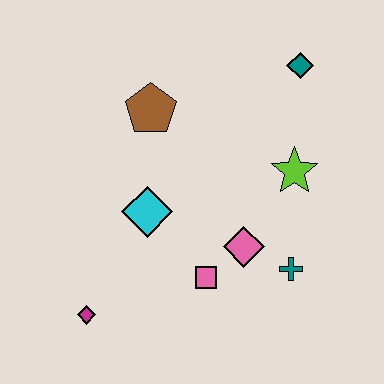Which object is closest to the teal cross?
The pink diamond is closest to the teal cross.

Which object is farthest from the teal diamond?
The magenta diamond is farthest from the teal diamond.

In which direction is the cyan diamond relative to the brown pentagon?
The cyan diamond is below the brown pentagon.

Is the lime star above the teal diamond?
No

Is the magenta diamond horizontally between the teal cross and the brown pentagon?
No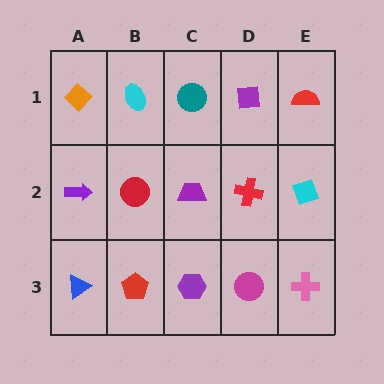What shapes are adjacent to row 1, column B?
A red circle (row 2, column B), an orange diamond (row 1, column A), a teal circle (row 1, column C).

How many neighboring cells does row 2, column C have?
4.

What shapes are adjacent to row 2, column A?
An orange diamond (row 1, column A), a blue triangle (row 3, column A), a red circle (row 2, column B).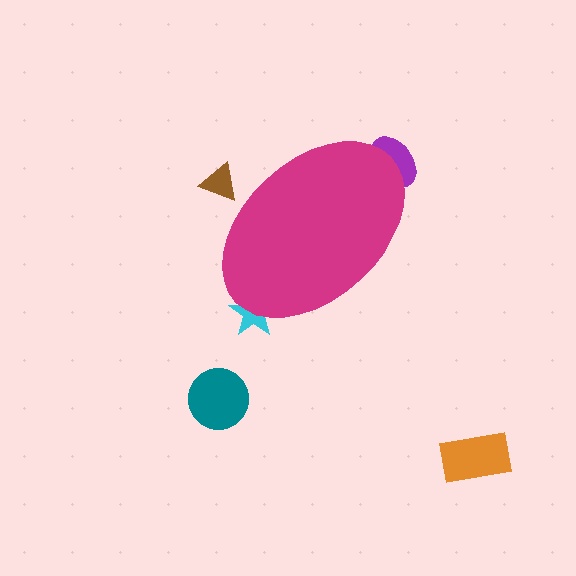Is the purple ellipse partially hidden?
Yes, the purple ellipse is partially hidden behind the magenta ellipse.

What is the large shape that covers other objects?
A magenta ellipse.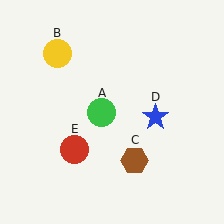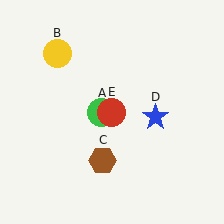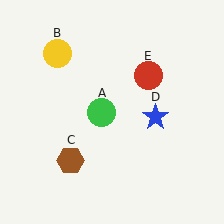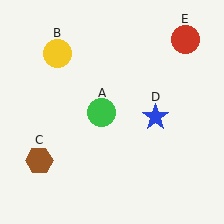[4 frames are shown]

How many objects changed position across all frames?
2 objects changed position: brown hexagon (object C), red circle (object E).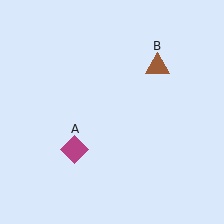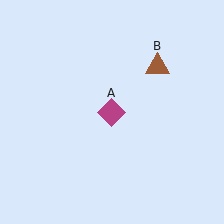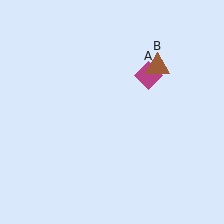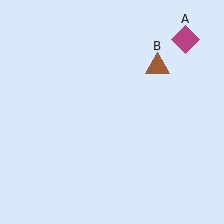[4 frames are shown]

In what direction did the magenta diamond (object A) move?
The magenta diamond (object A) moved up and to the right.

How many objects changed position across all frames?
1 object changed position: magenta diamond (object A).